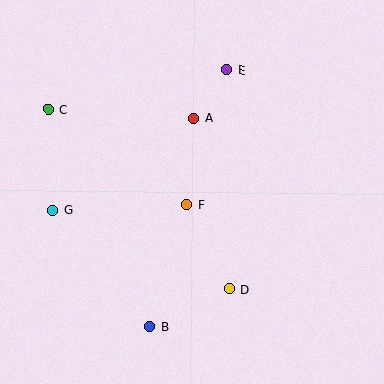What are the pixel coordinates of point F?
Point F is at (187, 205).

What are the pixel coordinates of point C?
Point C is at (48, 109).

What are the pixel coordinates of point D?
Point D is at (229, 289).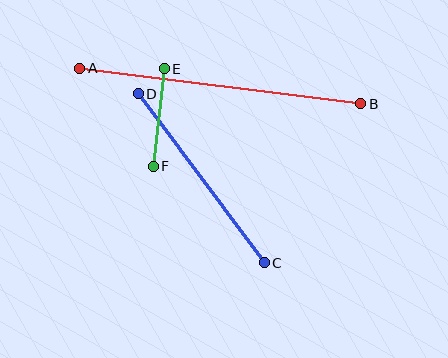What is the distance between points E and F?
The distance is approximately 98 pixels.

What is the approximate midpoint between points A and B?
The midpoint is at approximately (220, 86) pixels.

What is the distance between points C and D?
The distance is approximately 211 pixels.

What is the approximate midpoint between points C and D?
The midpoint is at approximately (201, 178) pixels.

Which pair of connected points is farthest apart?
Points A and B are farthest apart.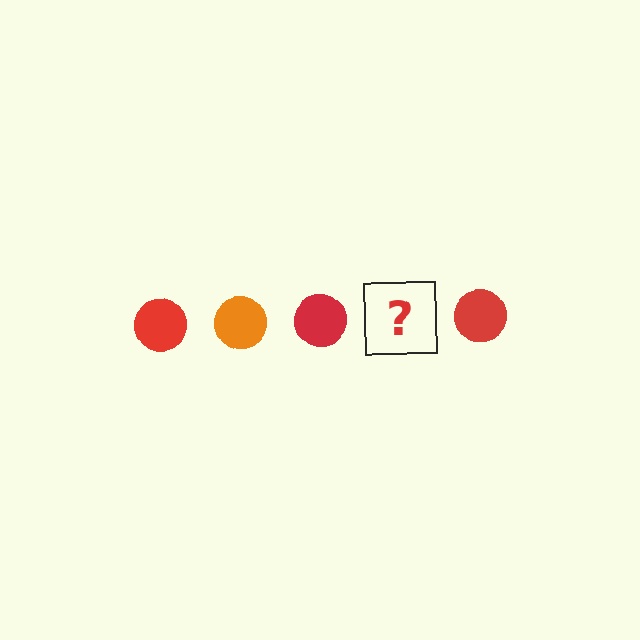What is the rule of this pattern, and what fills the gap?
The rule is that the pattern cycles through red, orange circles. The gap should be filled with an orange circle.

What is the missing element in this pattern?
The missing element is an orange circle.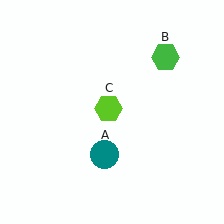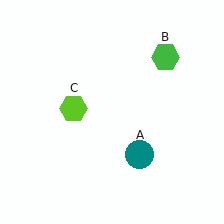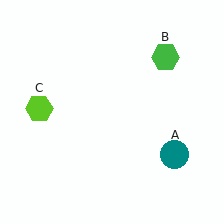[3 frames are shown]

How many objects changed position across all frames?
2 objects changed position: teal circle (object A), lime hexagon (object C).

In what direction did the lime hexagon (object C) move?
The lime hexagon (object C) moved left.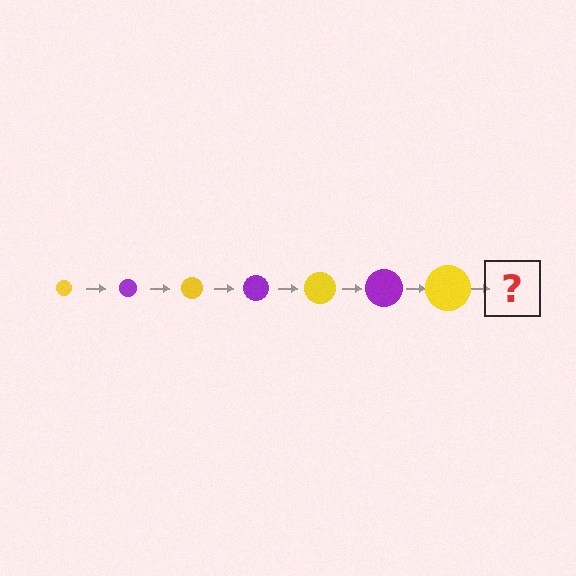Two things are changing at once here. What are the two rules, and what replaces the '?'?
The two rules are that the circle grows larger each step and the color cycles through yellow and purple. The '?' should be a purple circle, larger than the previous one.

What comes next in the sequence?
The next element should be a purple circle, larger than the previous one.